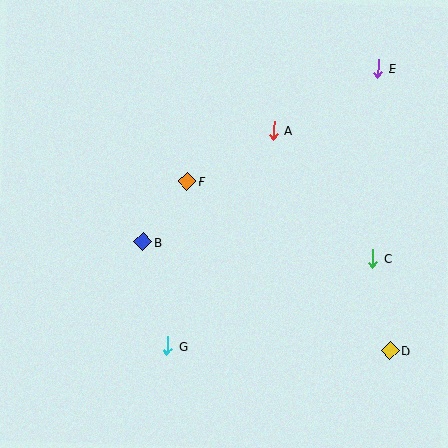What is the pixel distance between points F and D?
The distance between F and D is 264 pixels.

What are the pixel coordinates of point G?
Point G is at (167, 346).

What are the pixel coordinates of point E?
Point E is at (378, 69).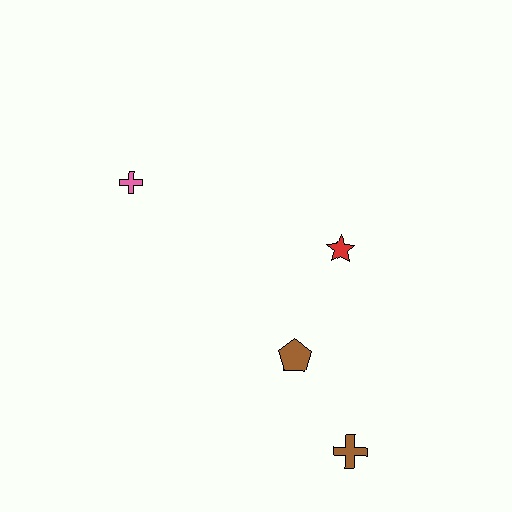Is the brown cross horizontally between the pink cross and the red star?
No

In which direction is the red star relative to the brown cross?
The red star is above the brown cross.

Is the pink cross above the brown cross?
Yes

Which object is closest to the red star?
The brown pentagon is closest to the red star.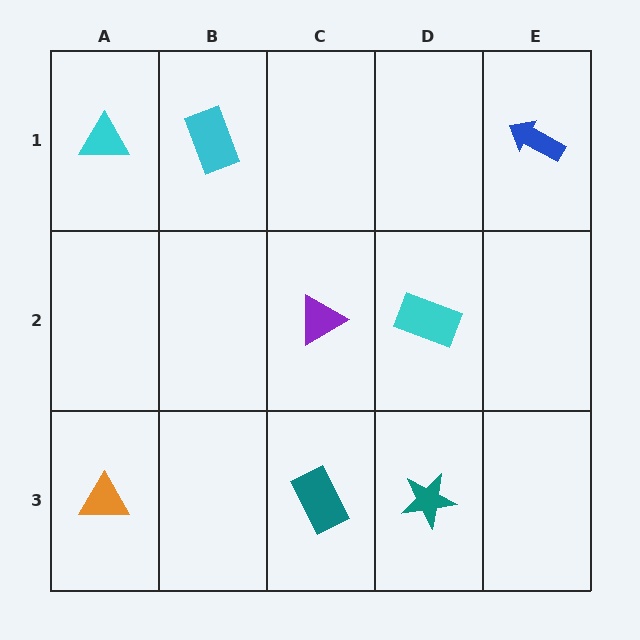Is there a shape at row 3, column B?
No, that cell is empty.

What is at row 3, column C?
A teal rectangle.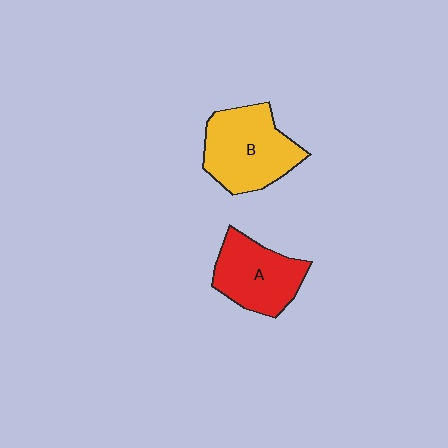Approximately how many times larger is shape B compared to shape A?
Approximately 1.2 times.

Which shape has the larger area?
Shape B (yellow).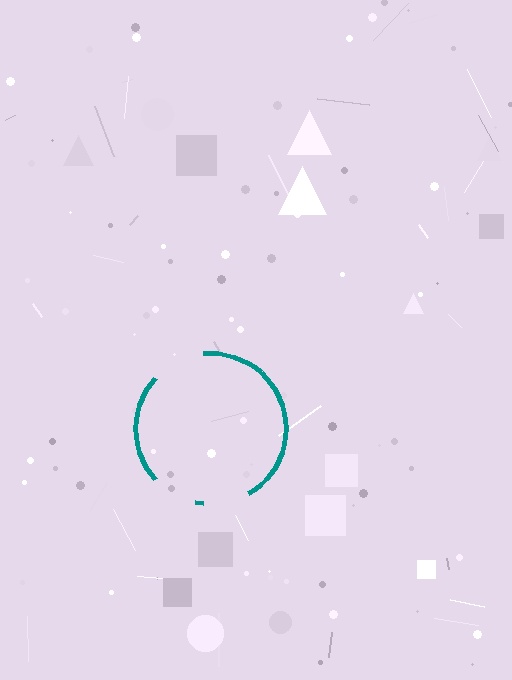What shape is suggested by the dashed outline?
The dashed outline suggests a circle.